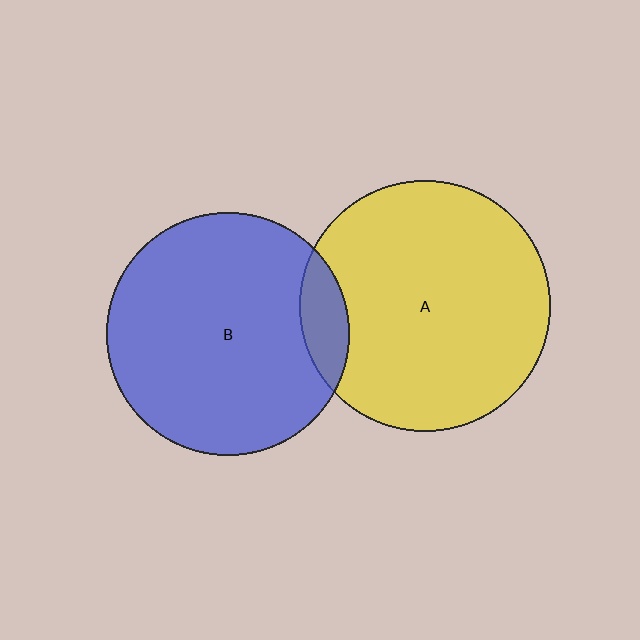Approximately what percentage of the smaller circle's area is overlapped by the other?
Approximately 10%.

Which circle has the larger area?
Circle A (yellow).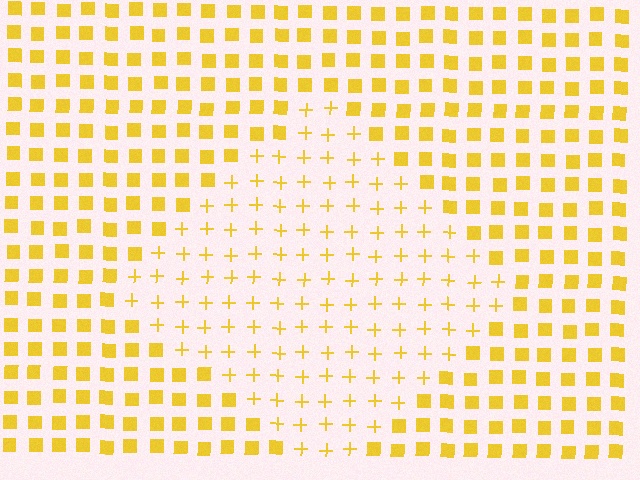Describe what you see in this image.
The image is filled with small yellow elements arranged in a uniform grid. A diamond-shaped region contains plus signs, while the surrounding area contains squares. The boundary is defined purely by the change in element shape.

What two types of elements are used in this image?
The image uses plus signs inside the diamond region and squares outside it.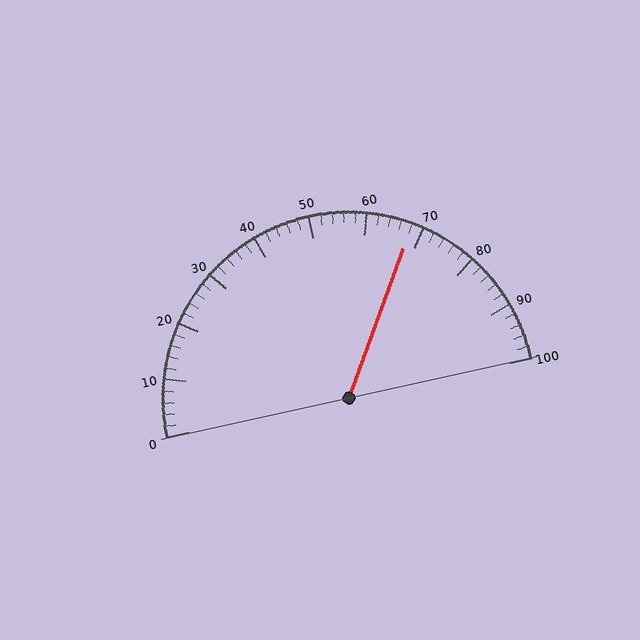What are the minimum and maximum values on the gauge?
The gauge ranges from 0 to 100.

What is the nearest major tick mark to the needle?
The nearest major tick mark is 70.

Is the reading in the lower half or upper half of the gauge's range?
The reading is in the upper half of the range (0 to 100).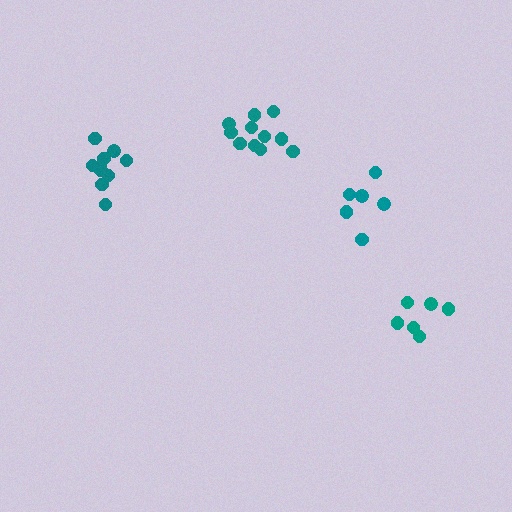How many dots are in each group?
Group 1: 10 dots, Group 2: 11 dots, Group 3: 6 dots, Group 4: 6 dots (33 total).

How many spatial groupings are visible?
There are 4 spatial groupings.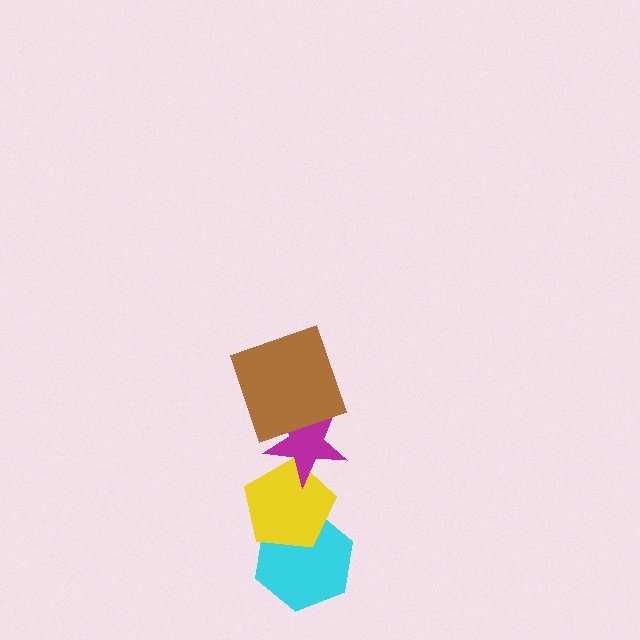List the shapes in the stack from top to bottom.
From top to bottom: the brown square, the magenta star, the yellow pentagon, the cyan hexagon.